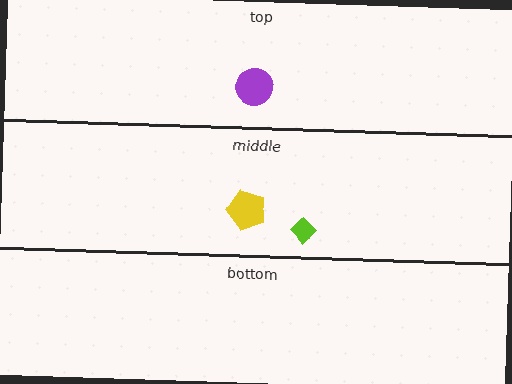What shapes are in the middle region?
The lime diamond, the yellow pentagon.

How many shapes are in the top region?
1.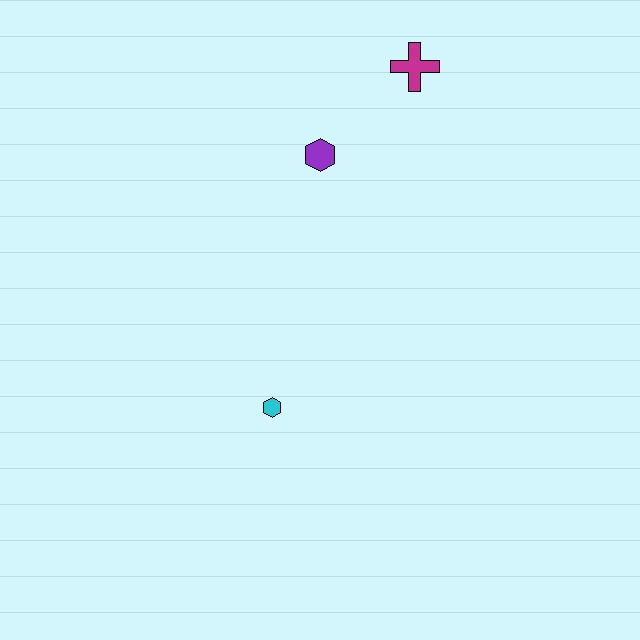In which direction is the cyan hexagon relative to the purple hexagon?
The cyan hexagon is below the purple hexagon.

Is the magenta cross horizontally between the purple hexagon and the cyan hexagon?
No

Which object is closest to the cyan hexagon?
The purple hexagon is closest to the cyan hexagon.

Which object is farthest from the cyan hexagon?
The magenta cross is farthest from the cyan hexagon.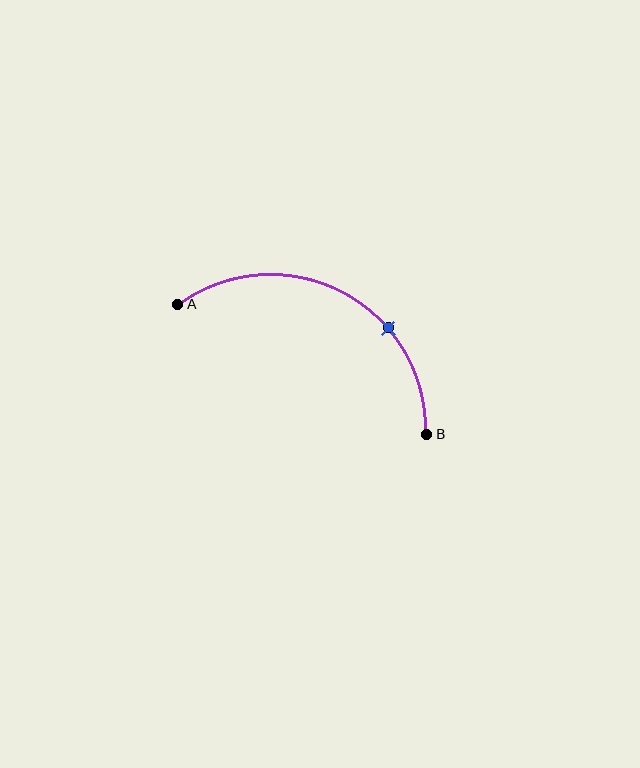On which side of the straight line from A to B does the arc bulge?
The arc bulges above the straight line connecting A and B.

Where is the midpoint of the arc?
The arc midpoint is the point on the curve farthest from the straight line joining A and B. It sits above that line.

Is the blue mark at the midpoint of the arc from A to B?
No. The blue mark lies on the arc but is closer to endpoint B. The arc midpoint would be at the point on the curve equidistant along the arc from both A and B.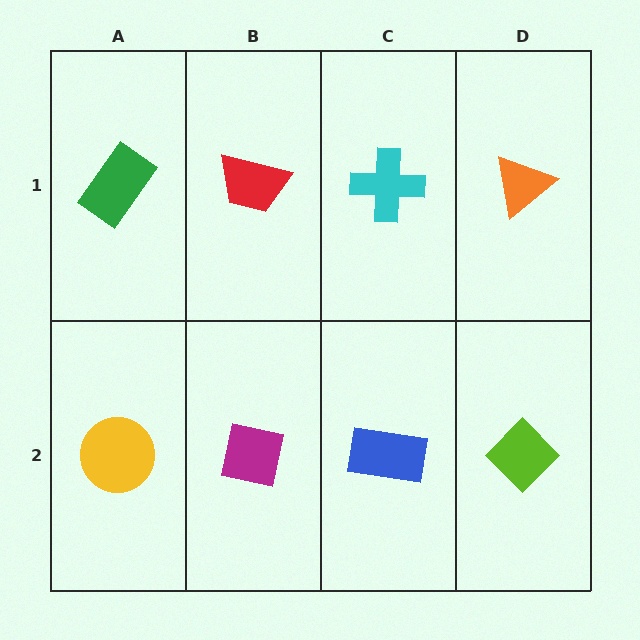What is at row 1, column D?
An orange triangle.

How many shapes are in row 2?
4 shapes.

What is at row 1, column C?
A cyan cross.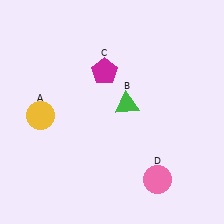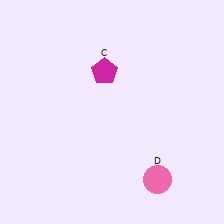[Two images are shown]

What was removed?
The green triangle (B), the yellow circle (A) were removed in Image 2.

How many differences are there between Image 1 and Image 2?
There are 2 differences between the two images.